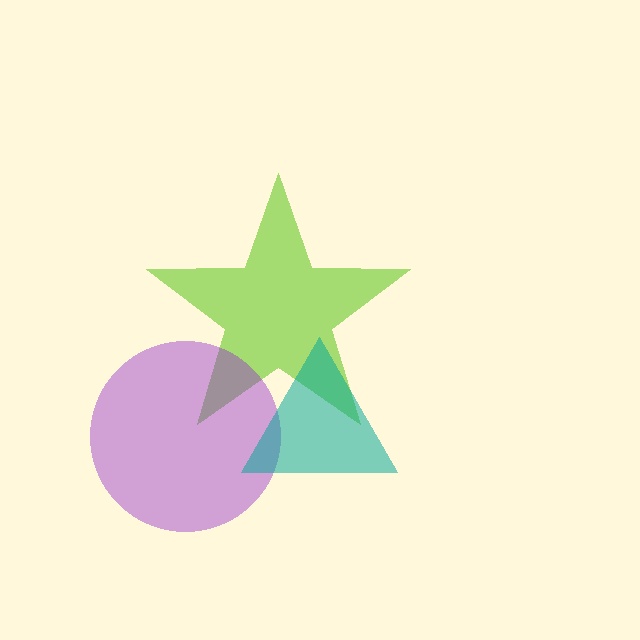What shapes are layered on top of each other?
The layered shapes are: a lime star, a purple circle, a teal triangle.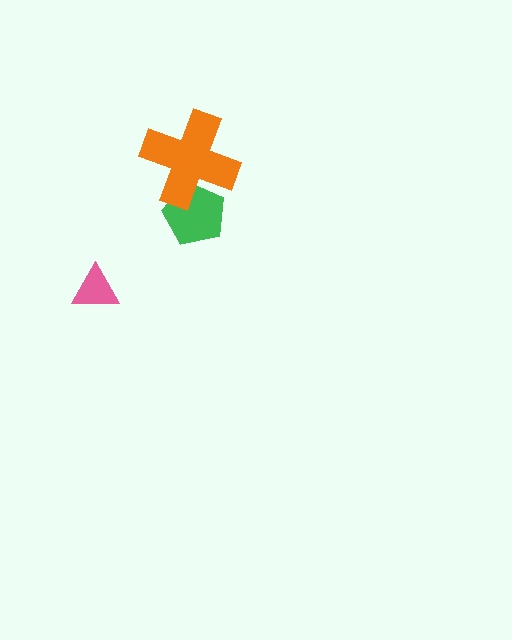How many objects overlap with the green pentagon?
1 object overlaps with the green pentagon.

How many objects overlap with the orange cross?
1 object overlaps with the orange cross.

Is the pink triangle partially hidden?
No, no other shape covers it.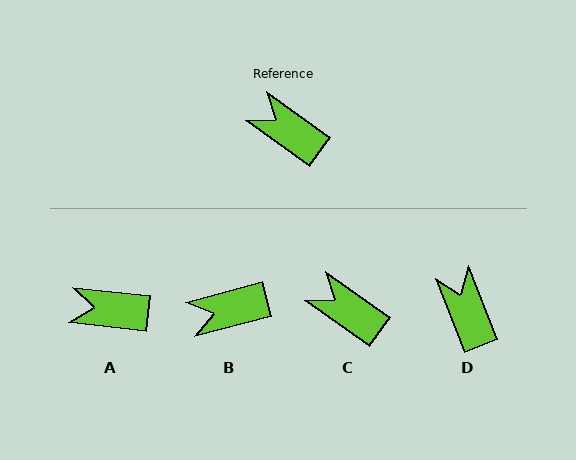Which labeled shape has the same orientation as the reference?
C.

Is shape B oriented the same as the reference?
No, it is off by about 51 degrees.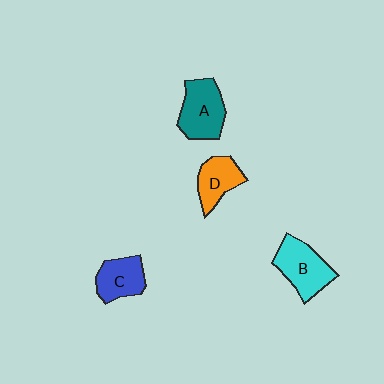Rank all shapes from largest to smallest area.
From largest to smallest: B (cyan), A (teal), C (blue), D (orange).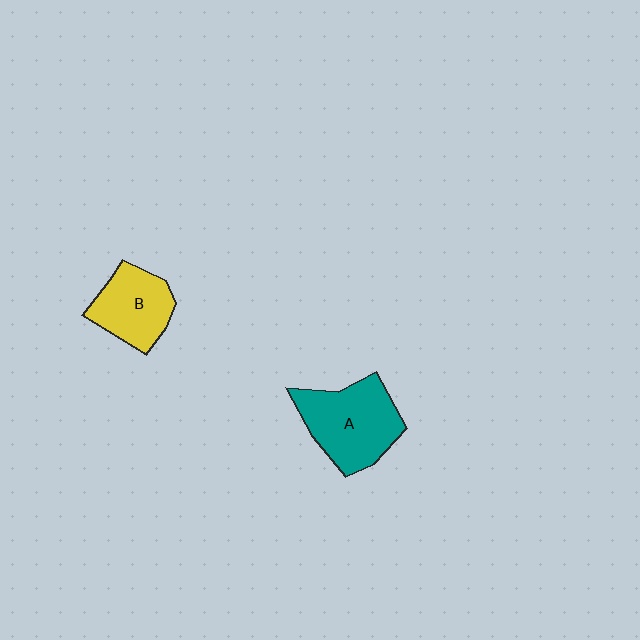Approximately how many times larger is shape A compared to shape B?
Approximately 1.4 times.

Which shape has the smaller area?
Shape B (yellow).